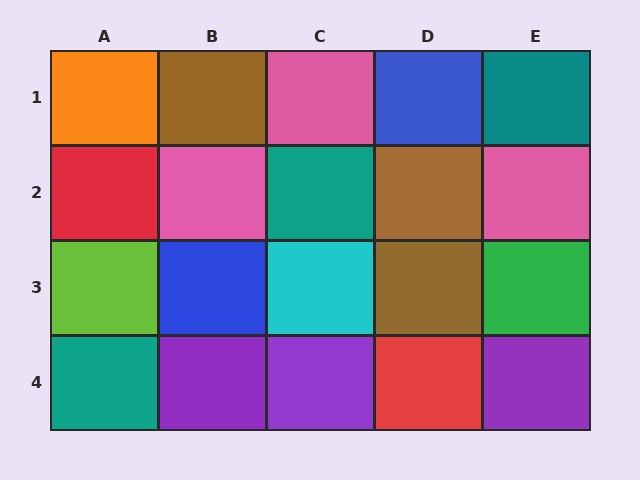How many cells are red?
2 cells are red.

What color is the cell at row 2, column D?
Brown.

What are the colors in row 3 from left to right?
Lime, blue, cyan, brown, green.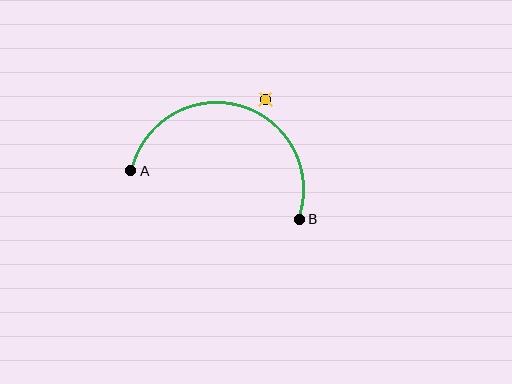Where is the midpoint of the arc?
The arc midpoint is the point on the curve farthest from the straight line joining A and B. It sits above that line.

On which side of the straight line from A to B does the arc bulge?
The arc bulges above the straight line connecting A and B.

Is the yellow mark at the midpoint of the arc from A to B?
No — the yellow mark does not lie on the arc at all. It sits slightly outside the curve.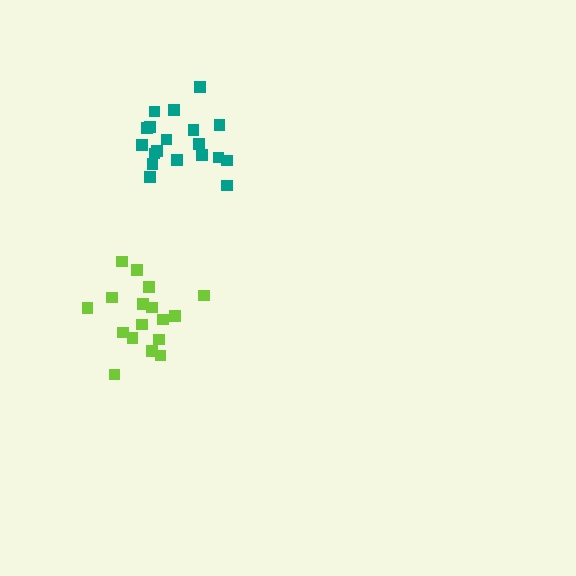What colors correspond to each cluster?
The clusters are colored: teal, lime.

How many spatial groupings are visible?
There are 2 spatial groupings.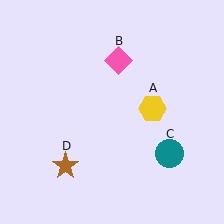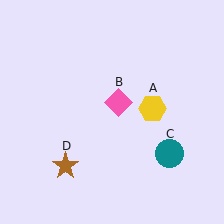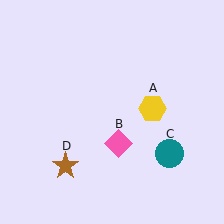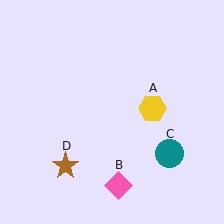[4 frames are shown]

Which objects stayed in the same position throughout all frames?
Yellow hexagon (object A) and teal circle (object C) and brown star (object D) remained stationary.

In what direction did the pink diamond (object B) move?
The pink diamond (object B) moved down.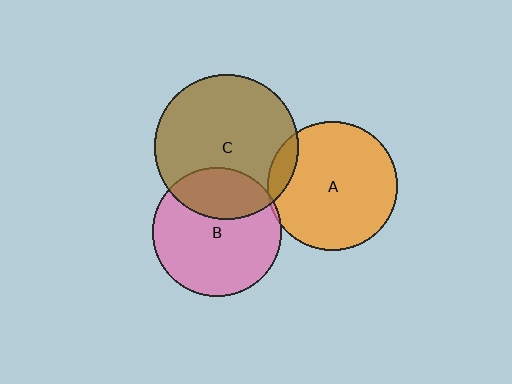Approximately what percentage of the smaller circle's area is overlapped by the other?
Approximately 5%.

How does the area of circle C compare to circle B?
Approximately 1.2 times.